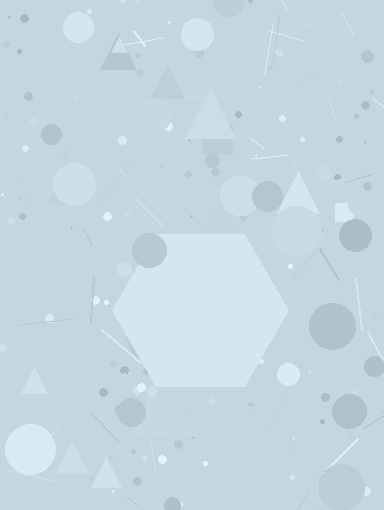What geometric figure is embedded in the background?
A hexagon is embedded in the background.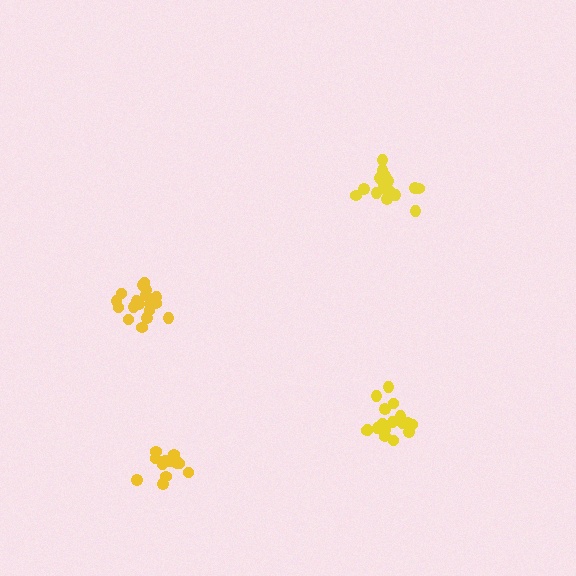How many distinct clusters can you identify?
There are 4 distinct clusters.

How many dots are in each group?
Group 1: 17 dots, Group 2: 18 dots, Group 3: 19 dots, Group 4: 13 dots (67 total).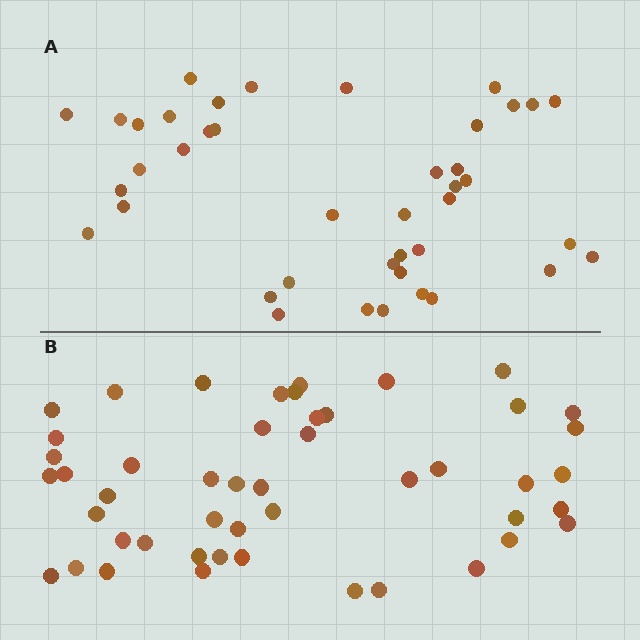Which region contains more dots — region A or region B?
Region B (the bottom region) has more dots.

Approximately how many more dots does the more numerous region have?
Region B has roughly 8 or so more dots than region A.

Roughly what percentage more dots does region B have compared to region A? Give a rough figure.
About 15% more.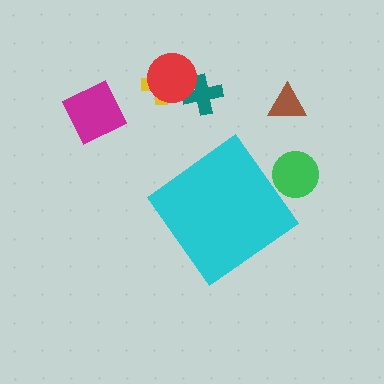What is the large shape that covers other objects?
A cyan diamond.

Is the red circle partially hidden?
No, the red circle is fully visible.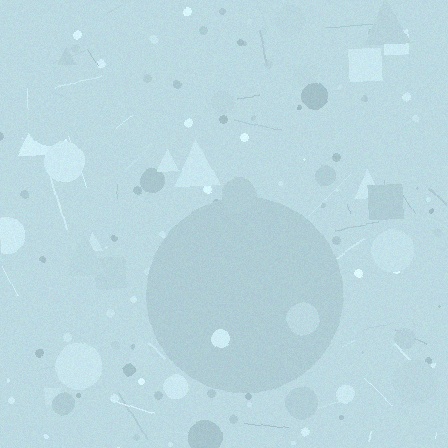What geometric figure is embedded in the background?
A circle is embedded in the background.